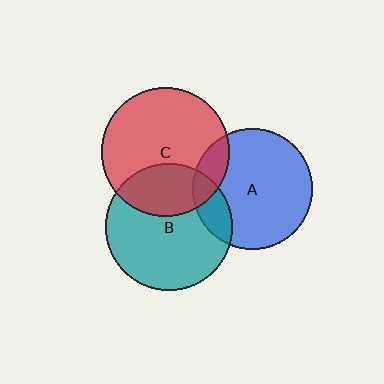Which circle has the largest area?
Circle C (red).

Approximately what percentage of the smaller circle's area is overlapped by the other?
Approximately 30%.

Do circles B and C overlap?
Yes.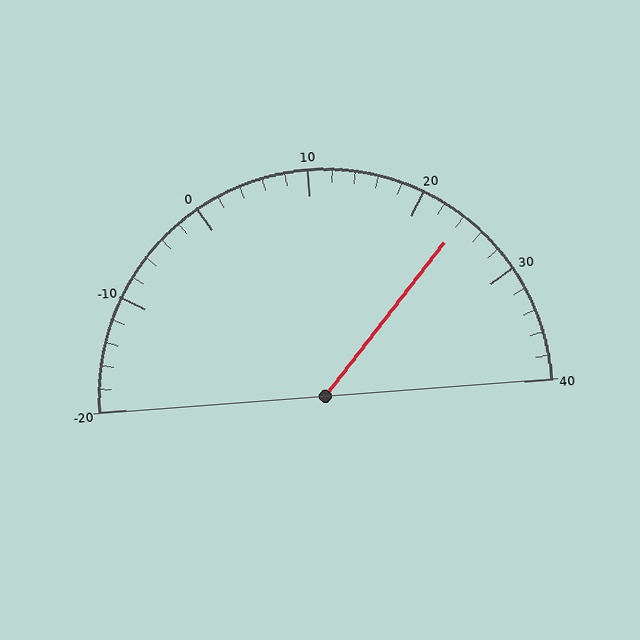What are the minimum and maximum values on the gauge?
The gauge ranges from -20 to 40.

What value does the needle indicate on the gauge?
The needle indicates approximately 24.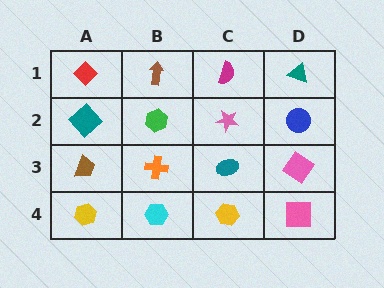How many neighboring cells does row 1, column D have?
2.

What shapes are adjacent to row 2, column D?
A teal triangle (row 1, column D), a pink diamond (row 3, column D), a pink star (row 2, column C).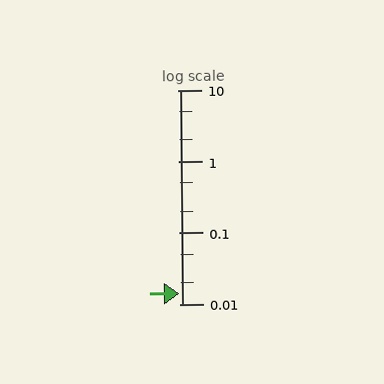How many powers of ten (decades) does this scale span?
The scale spans 3 decades, from 0.01 to 10.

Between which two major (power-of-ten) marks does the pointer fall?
The pointer is between 0.01 and 0.1.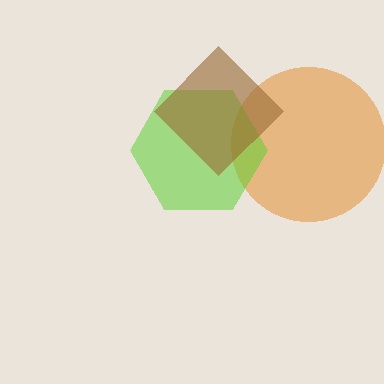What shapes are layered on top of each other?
The layered shapes are: an orange circle, a lime hexagon, a brown diamond.